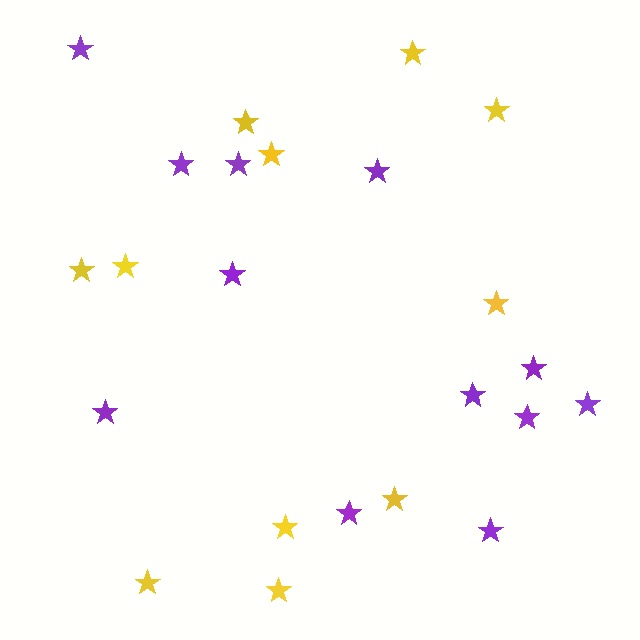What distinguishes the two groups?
There are 2 groups: one group of yellow stars (11) and one group of purple stars (12).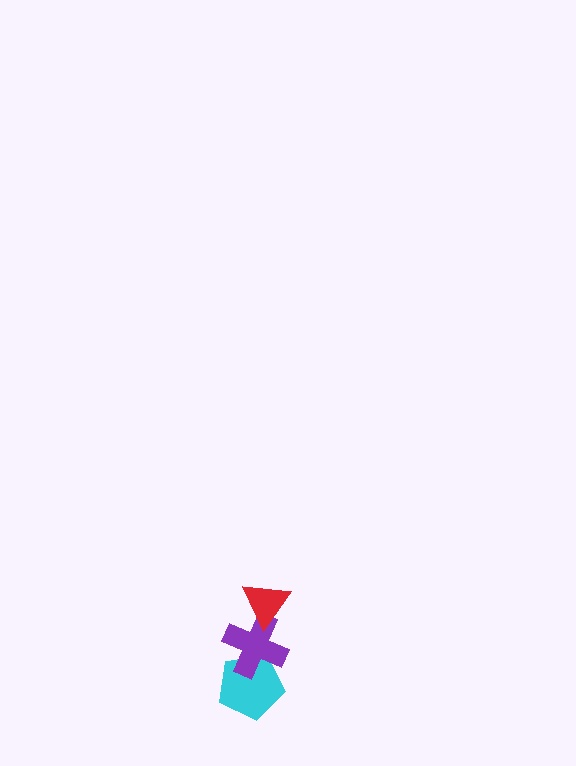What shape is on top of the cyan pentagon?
The purple cross is on top of the cyan pentagon.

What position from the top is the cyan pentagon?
The cyan pentagon is 3rd from the top.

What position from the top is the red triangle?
The red triangle is 1st from the top.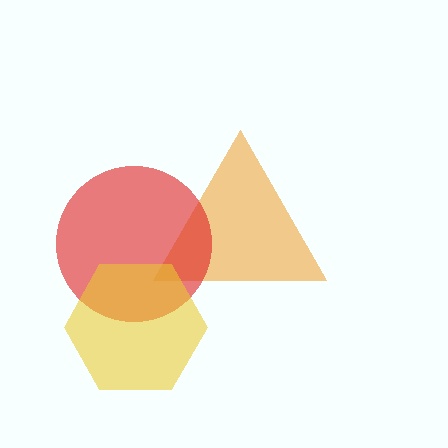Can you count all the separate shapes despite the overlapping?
Yes, there are 3 separate shapes.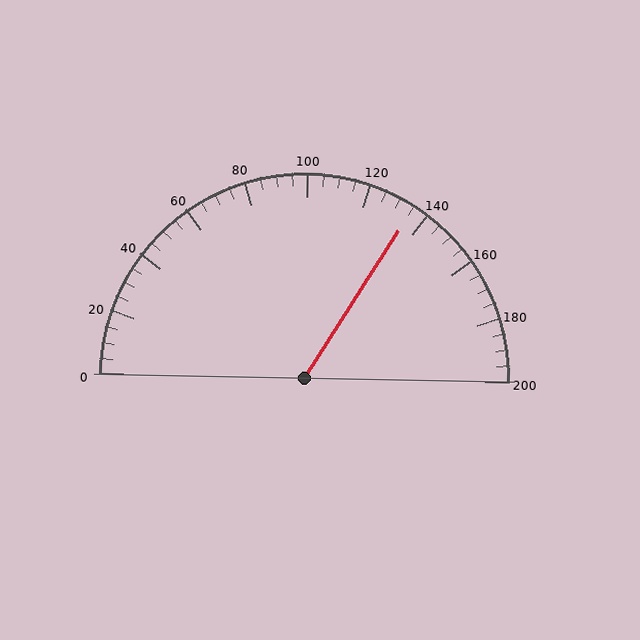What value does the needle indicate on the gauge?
The needle indicates approximately 135.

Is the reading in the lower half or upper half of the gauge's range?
The reading is in the upper half of the range (0 to 200).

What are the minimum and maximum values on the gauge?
The gauge ranges from 0 to 200.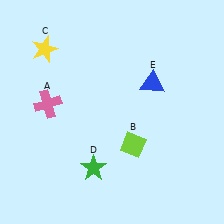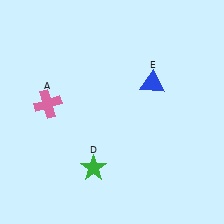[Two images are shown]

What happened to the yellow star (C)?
The yellow star (C) was removed in Image 2. It was in the top-left area of Image 1.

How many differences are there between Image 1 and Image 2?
There are 2 differences between the two images.